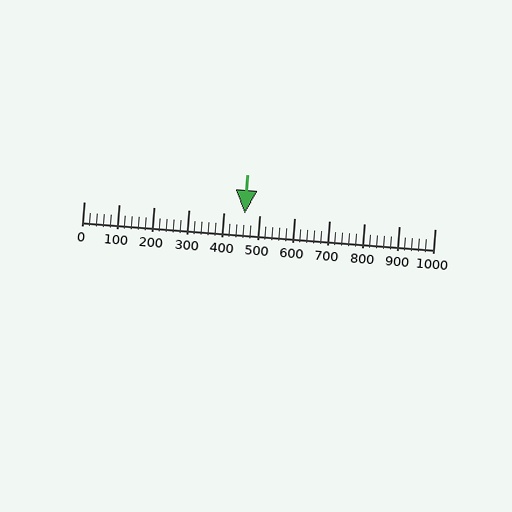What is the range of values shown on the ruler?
The ruler shows values from 0 to 1000.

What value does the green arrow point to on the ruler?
The green arrow points to approximately 460.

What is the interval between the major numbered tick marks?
The major tick marks are spaced 100 units apart.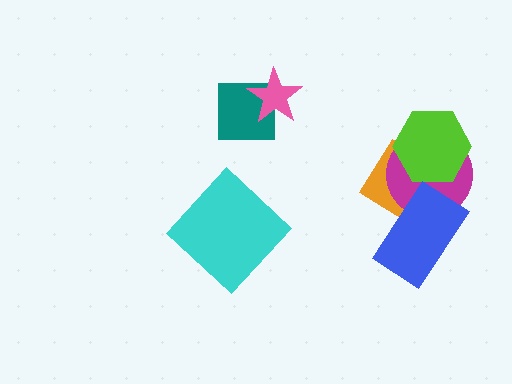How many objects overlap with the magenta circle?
3 objects overlap with the magenta circle.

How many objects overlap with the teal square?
1 object overlaps with the teal square.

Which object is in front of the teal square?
The pink star is in front of the teal square.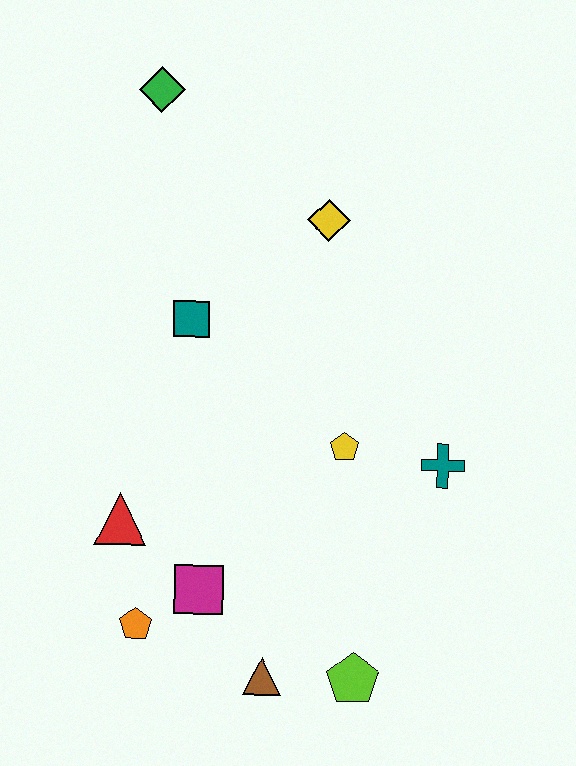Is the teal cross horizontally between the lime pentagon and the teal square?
No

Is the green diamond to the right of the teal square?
No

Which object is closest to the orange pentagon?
The magenta square is closest to the orange pentagon.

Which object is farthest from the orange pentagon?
The green diamond is farthest from the orange pentagon.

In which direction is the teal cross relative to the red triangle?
The teal cross is to the right of the red triangle.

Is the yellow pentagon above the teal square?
No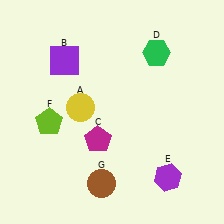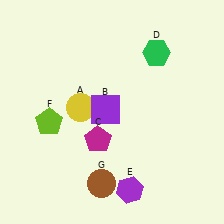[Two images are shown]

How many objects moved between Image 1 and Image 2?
2 objects moved between the two images.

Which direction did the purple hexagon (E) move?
The purple hexagon (E) moved left.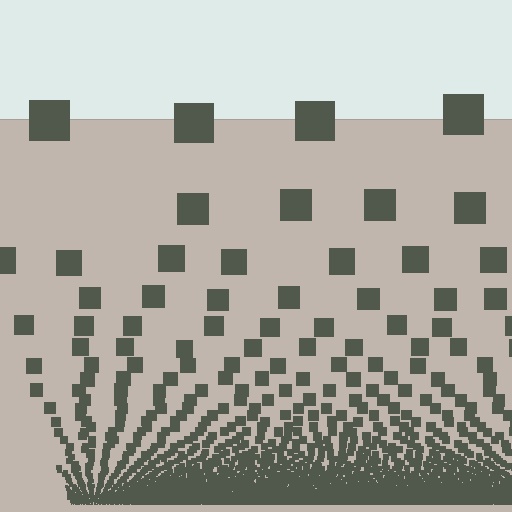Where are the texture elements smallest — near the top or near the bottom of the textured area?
Near the bottom.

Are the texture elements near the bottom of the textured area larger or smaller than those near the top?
Smaller. The gradient is inverted — elements near the bottom are smaller and denser.